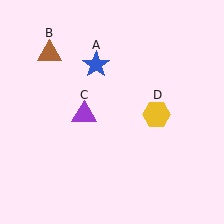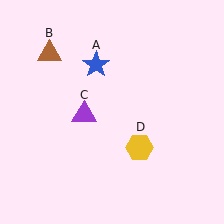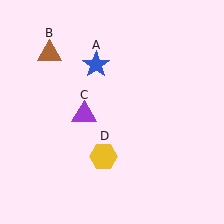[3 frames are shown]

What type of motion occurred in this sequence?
The yellow hexagon (object D) rotated clockwise around the center of the scene.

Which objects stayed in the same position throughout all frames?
Blue star (object A) and brown triangle (object B) and purple triangle (object C) remained stationary.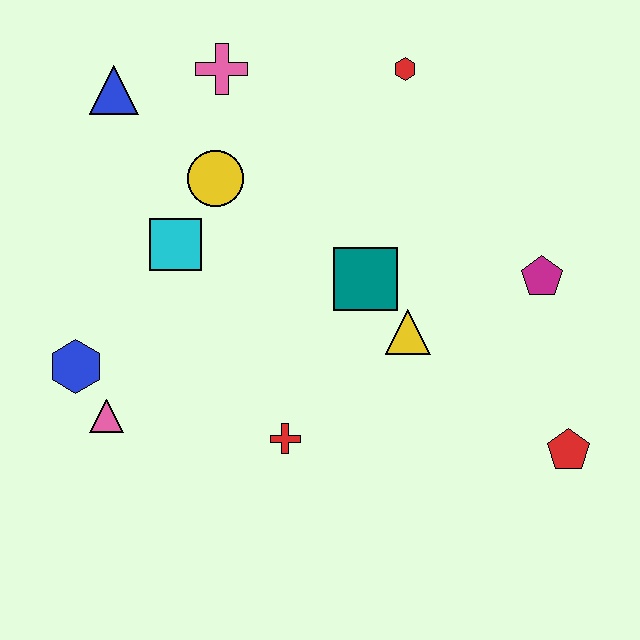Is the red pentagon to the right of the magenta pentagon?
Yes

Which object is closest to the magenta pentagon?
The yellow triangle is closest to the magenta pentagon.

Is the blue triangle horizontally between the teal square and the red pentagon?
No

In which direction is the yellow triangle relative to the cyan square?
The yellow triangle is to the right of the cyan square.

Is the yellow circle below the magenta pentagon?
No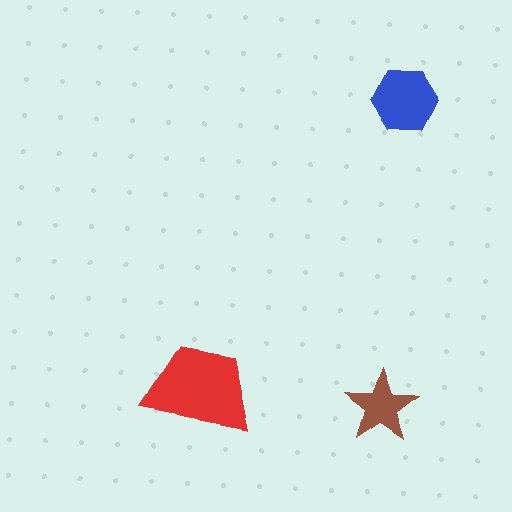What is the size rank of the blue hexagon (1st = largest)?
2nd.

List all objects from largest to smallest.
The red trapezoid, the blue hexagon, the brown star.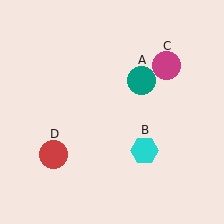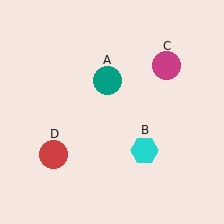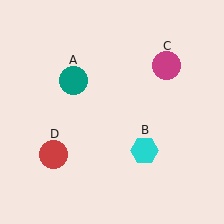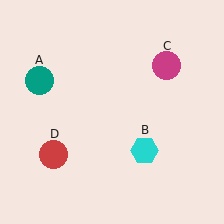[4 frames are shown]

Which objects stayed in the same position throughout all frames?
Cyan hexagon (object B) and magenta circle (object C) and red circle (object D) remained stationary.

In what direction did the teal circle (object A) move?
The teal circle (object A) moved left.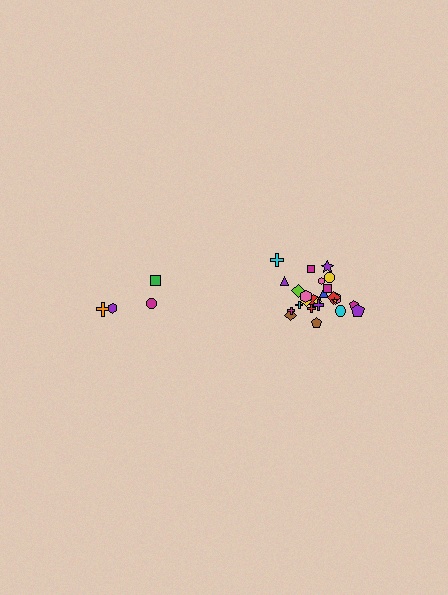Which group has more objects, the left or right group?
The right group.